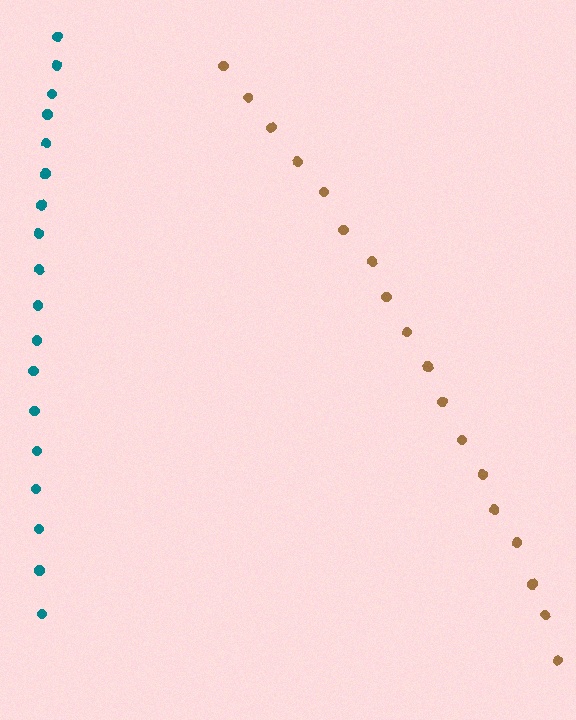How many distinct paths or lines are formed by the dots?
There are 2 distinct paths.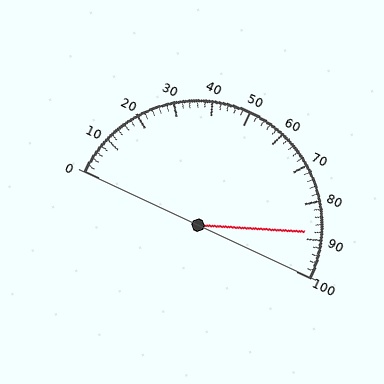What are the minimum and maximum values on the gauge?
The gauge ranges from 0 to 100.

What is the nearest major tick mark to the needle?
The nearest major tick mark is 90.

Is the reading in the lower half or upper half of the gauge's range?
The reading is in the upper half of the range (0 to 100).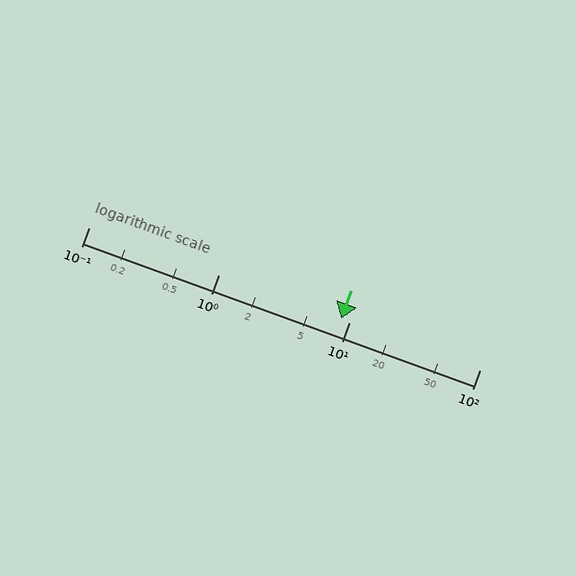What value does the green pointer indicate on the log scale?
The pointer indicates approximately 8.6.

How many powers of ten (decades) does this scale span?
The scale spans 3 decades, from 0.1 to 100.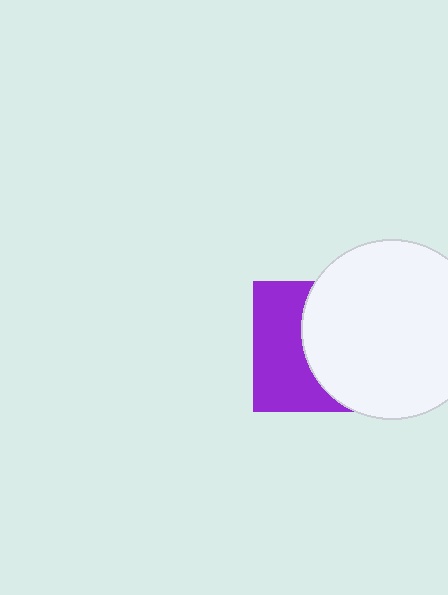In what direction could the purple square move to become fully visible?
The purple square could move left. That would shift it out from behind the white circle entirely.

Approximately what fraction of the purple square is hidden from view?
Roughly 55% of the purple square is hidden behind the white circle.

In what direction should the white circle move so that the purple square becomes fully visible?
The white circle should move right. That is the shortest direction to clear the overlap and leave the purple square fully visible.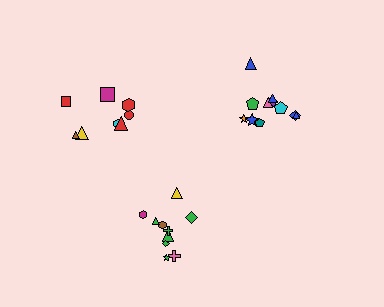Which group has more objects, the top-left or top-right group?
The top-right group.